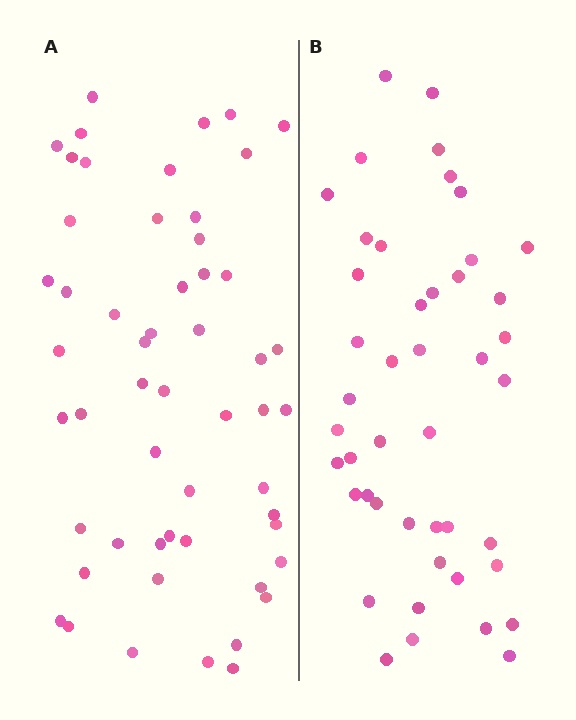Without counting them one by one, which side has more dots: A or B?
Region A (the left region) has more dots.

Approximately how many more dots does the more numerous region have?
Region A has roughly 8 or so more dots than region B.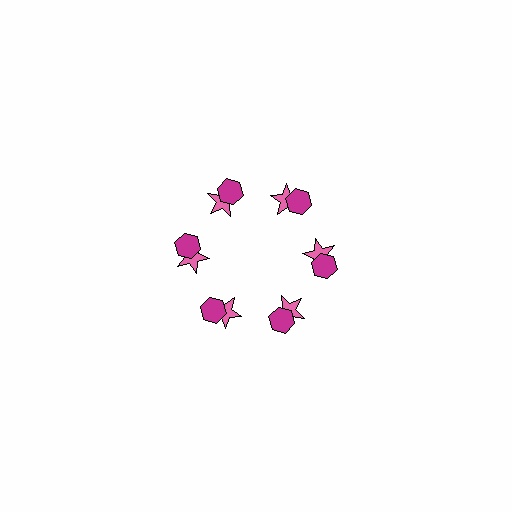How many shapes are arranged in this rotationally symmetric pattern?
There are 12 shapes, arranged in 6 groups of 2.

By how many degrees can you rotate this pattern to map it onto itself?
The pattern maps onto itself every 60 degrees of rotation.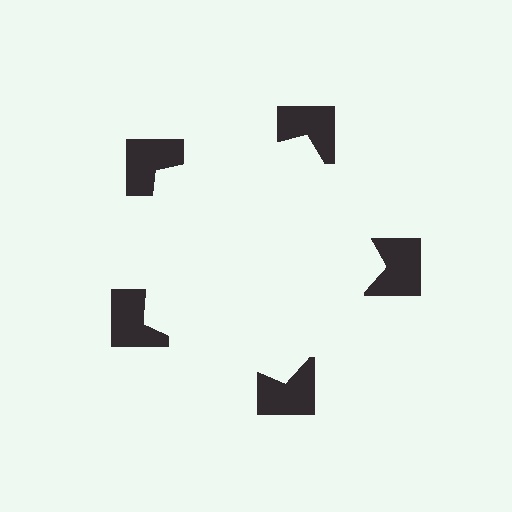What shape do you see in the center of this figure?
An illusory pentagon — its edges are inferred from the aligned wedge cuts in the notched squares, not physically drawn.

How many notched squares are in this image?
There are 5 — one at each vertex of the illusory pentagon.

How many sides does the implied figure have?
5 sides.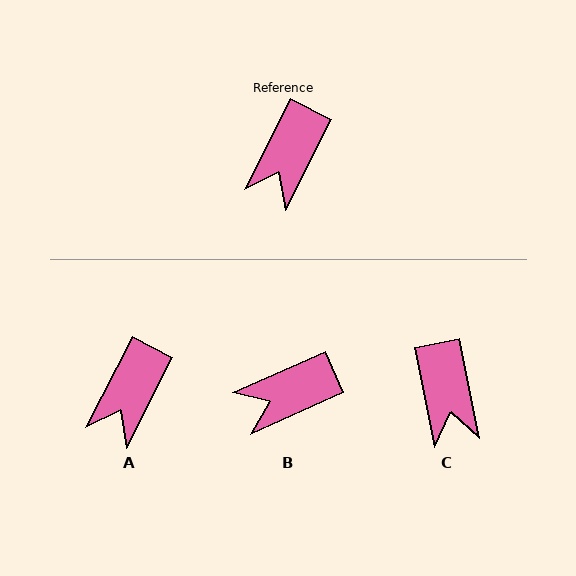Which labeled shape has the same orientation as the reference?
A.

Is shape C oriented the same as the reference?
No, it is off by about 39 degrees.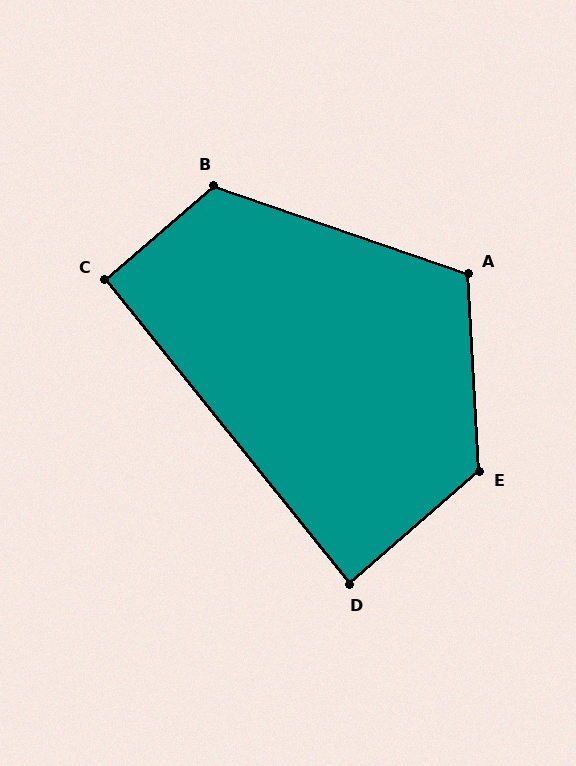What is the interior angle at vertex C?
Approximately 92 degrees (approximately right).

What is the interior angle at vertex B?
Approximately 120 degrees (obtuse).